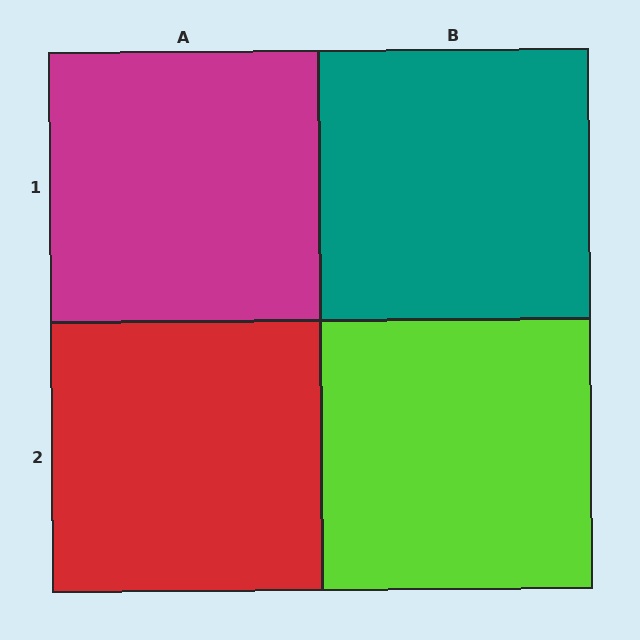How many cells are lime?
1 cell is lime.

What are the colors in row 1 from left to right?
Magenta, teal.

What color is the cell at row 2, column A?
Red.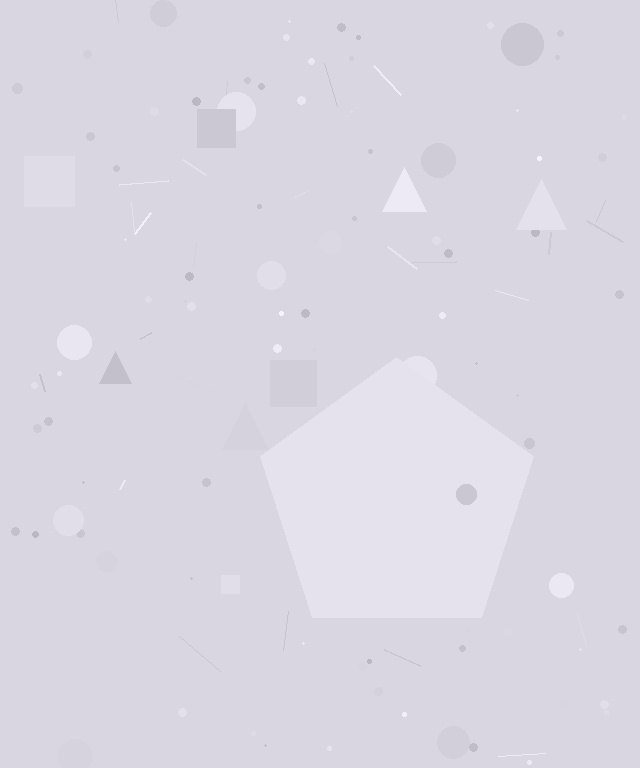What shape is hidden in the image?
A pentagon is hidden in the image.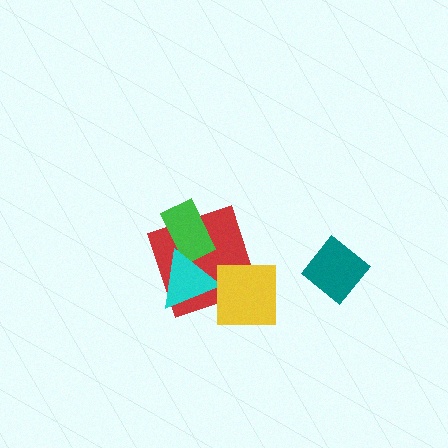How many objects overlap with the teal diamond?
0 objects overlap with the teal diamond.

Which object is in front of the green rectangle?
The cyan triangle is in front of the green rectangle.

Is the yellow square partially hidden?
No, no other shape covers it.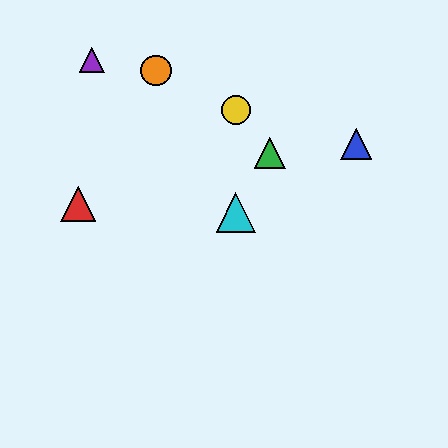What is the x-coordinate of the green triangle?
The green triangle is at x≈270.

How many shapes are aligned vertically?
2 shapes (the yellow circle, the cyan triangle) are aligned vertically.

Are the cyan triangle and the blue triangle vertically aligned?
No, the cyan triangle is at x≈236 and the blue triangle is at x≈356.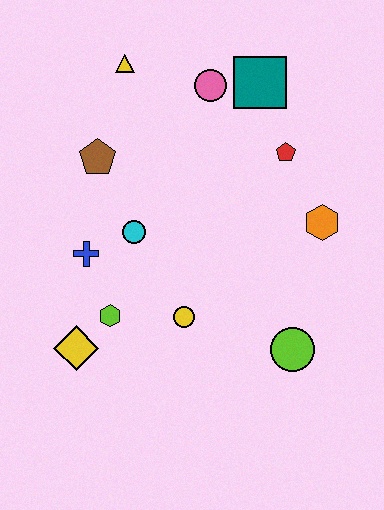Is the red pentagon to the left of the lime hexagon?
No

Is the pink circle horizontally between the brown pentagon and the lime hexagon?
No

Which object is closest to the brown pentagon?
The cyan circle is closest to the brown pentagon.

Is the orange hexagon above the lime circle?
Yes